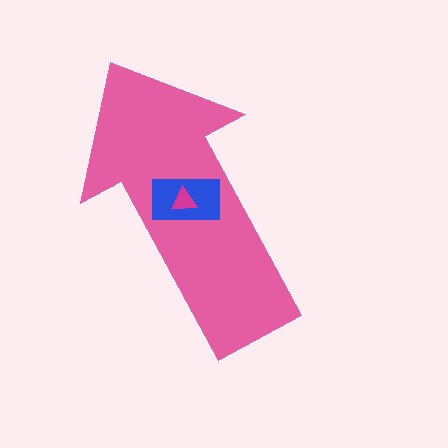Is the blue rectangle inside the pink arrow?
Yes.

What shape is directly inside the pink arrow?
The blue rectangle.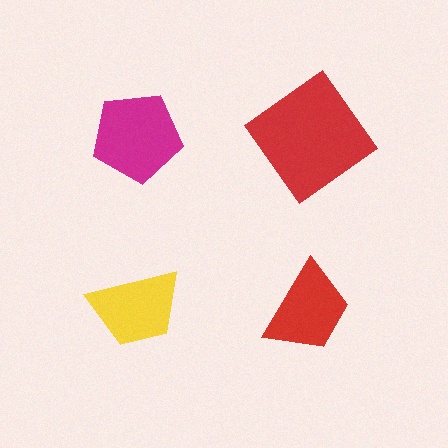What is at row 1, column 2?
A red diamond.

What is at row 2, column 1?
A yellow trapezoid.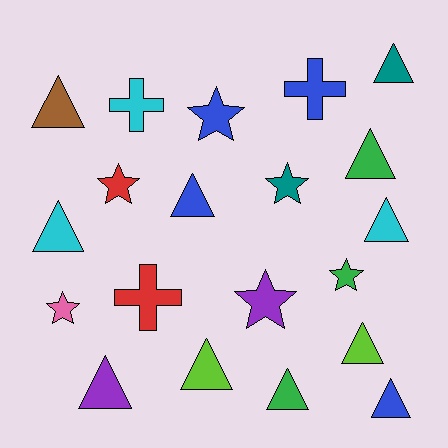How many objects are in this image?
There are 20 objects.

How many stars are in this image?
There are 6 stars.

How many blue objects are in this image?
There are 4 blue objects.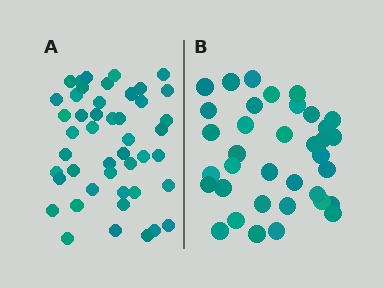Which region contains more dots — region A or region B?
Region A (the left region) has more dots.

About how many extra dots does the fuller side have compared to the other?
Region A has roughly 10 or so more dots than region B.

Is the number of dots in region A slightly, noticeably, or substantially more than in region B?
Region A has noticeably more, but not dramatically so. The ratio is roughly 1.3 to 1.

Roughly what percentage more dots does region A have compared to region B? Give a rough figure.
About 30% more.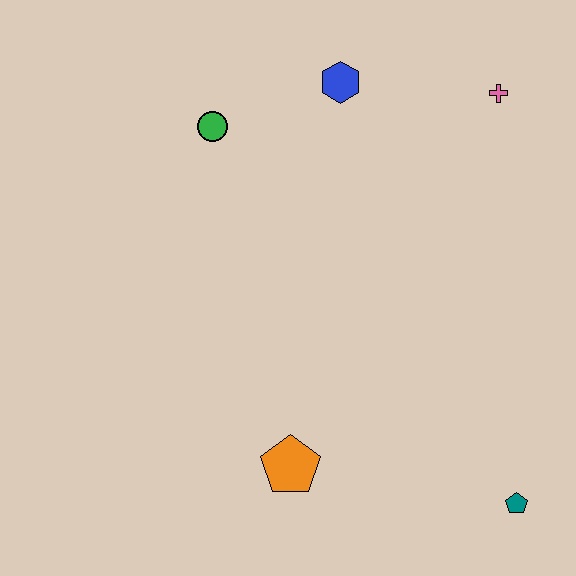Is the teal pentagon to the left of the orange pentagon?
No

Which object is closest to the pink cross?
The blue hexagon is closest to the pink cross.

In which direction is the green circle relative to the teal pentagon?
The green circle is above the teal pentagon.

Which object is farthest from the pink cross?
The orange pentagon is farthest from the pink cross.